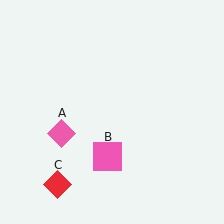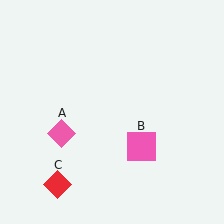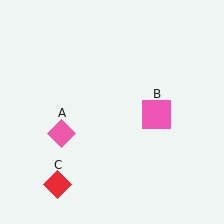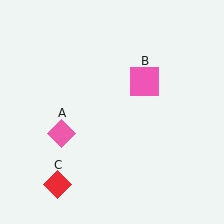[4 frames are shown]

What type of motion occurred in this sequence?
The pink square (object B) rotated counterclockwise around the center of the scene.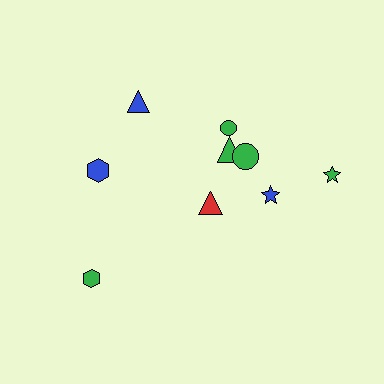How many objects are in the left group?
There are 3 objects.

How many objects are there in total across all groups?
There are 9 objects.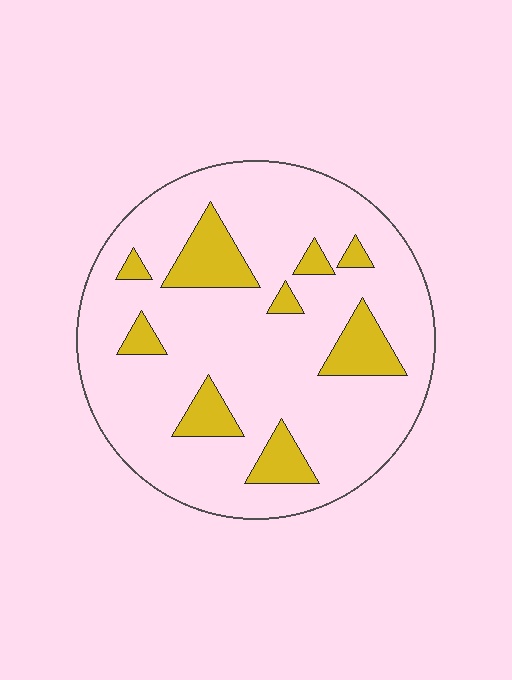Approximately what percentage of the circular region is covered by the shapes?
Approximately 15%.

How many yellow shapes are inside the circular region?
9.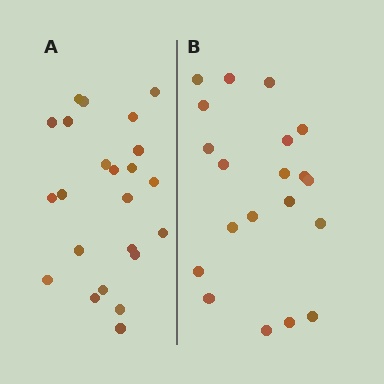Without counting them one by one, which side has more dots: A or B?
Region A (the left region) has more dots.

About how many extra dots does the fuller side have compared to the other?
Region A has just a few more — roughly 2 or 3 more dots than region B.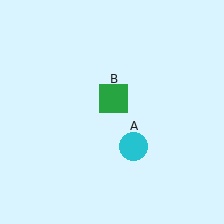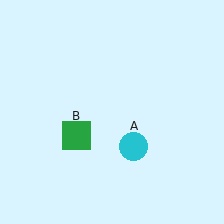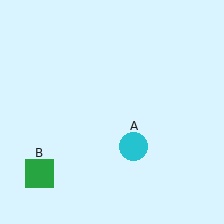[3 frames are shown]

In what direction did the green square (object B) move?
The green square (object B) moved down and to the left.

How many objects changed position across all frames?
1 object changed position: green square (object B).